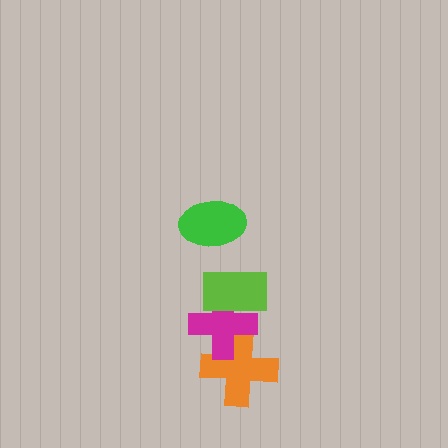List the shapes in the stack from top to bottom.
From top to bottom: the green ellipse, the lime rectangle, the magenta cross, the orange cross.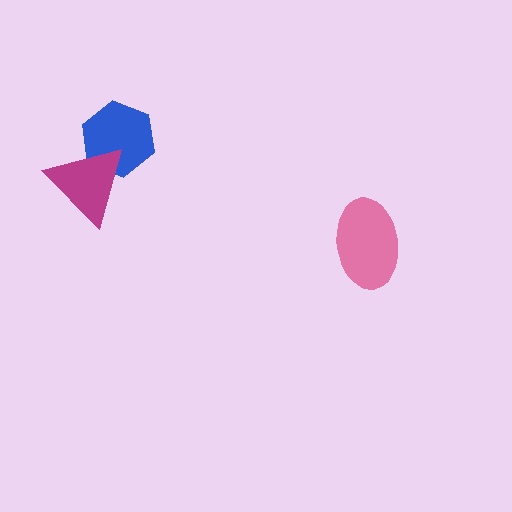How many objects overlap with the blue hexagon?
1 object overlaps with the blue hexagon.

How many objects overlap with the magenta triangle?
1 object overlaps with the magenta triangle.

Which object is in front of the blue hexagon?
The magenta triangle is in front of the blue hexagon.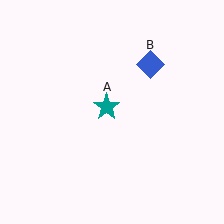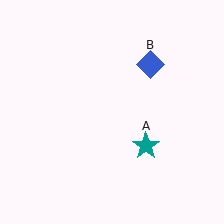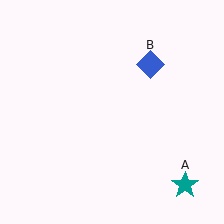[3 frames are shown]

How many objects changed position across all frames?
1 object changed position: teal star (object A).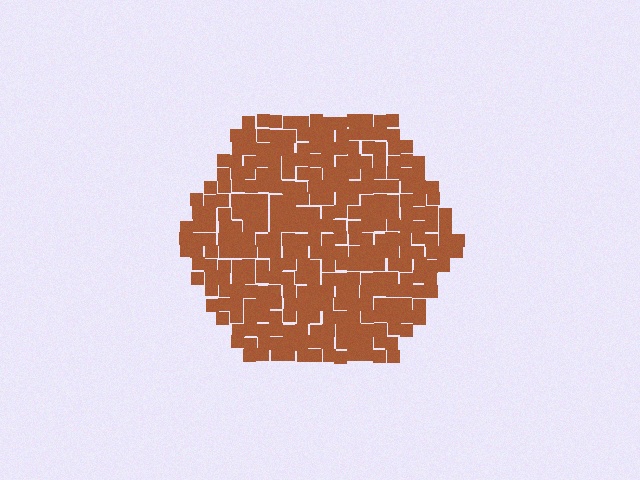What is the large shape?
The large shape is a hexagon.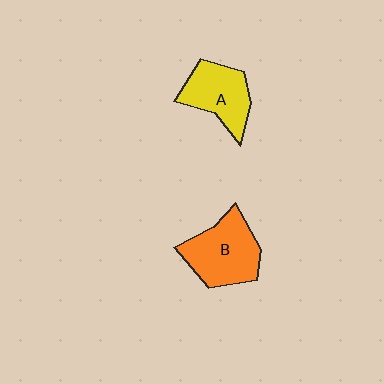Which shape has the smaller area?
Shape A (yellow).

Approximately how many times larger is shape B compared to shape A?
Approximately 1.2 times.